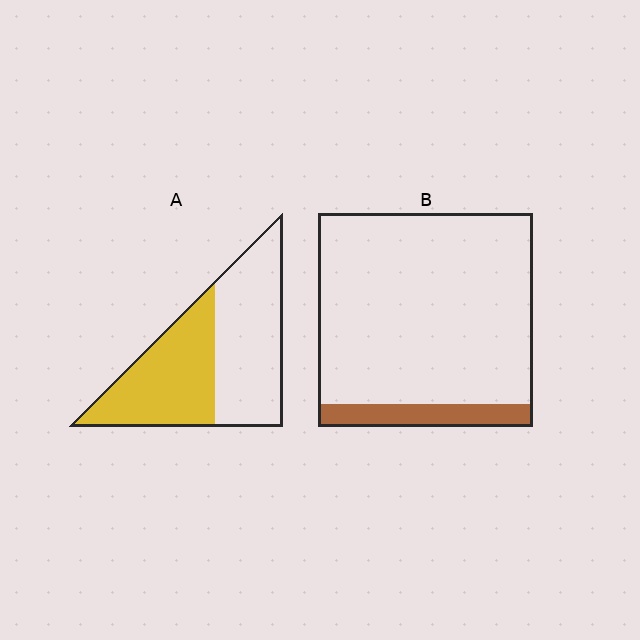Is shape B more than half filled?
No.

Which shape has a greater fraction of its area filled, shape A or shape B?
Shape A.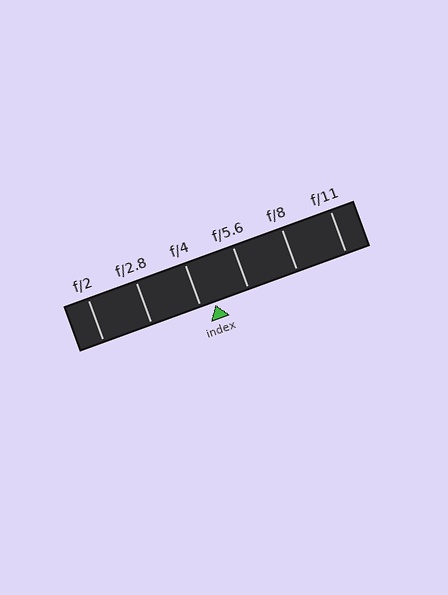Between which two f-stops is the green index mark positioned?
The index mark is between f/4 and f/5.6.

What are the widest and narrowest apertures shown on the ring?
The widest aperture shown is f/2 and the narrowest is f/11.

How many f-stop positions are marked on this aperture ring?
There are 6 f-stop positions marked.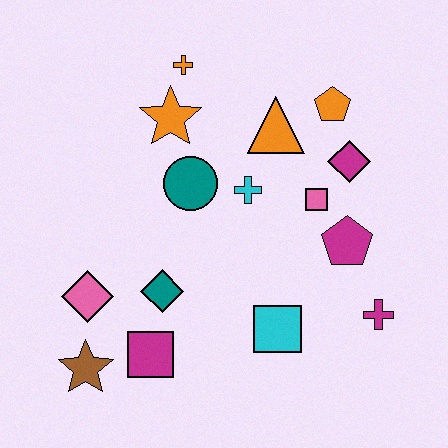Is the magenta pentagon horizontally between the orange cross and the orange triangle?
No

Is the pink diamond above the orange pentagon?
No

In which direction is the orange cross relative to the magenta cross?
The orange cross is above the magenta cross.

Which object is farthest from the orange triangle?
The brown star is farthest from the orange triangle.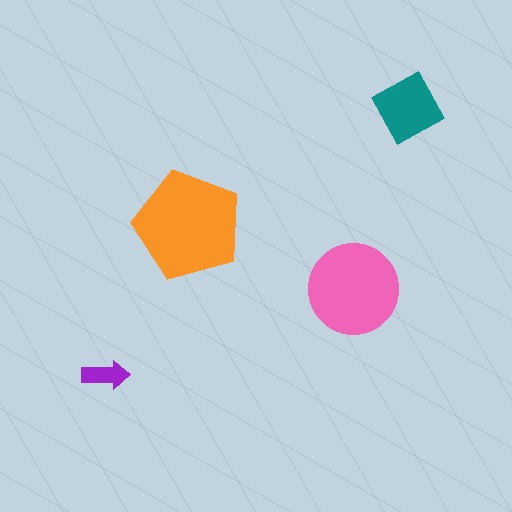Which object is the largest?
The orange pentagon.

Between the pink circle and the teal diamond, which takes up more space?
The pink circle.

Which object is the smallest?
The purple arrow.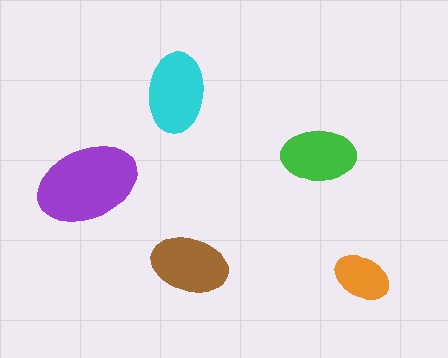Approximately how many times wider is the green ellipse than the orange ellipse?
About 1.5 times wider.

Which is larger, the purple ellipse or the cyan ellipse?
The purple one.